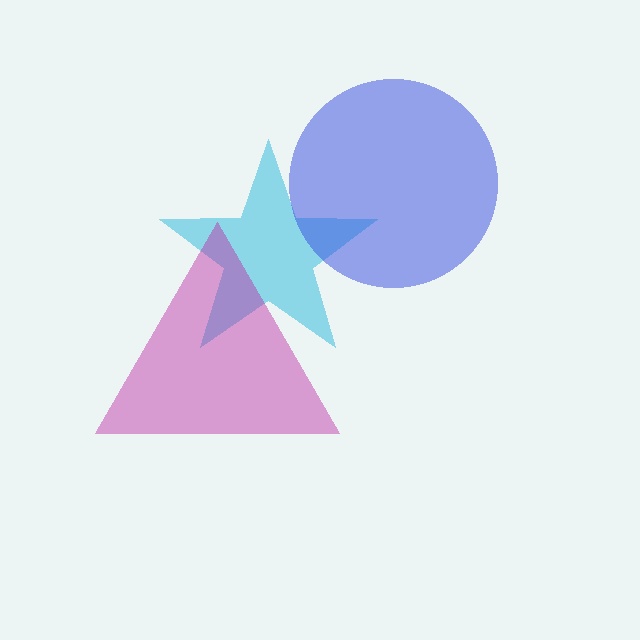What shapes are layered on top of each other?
The layered shapes are: a cyan star, a blue circle, a magenta triangle.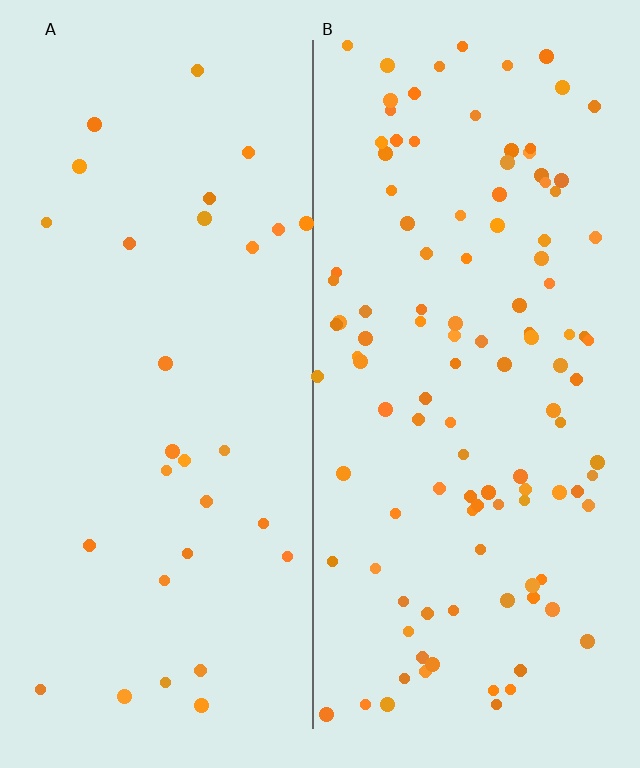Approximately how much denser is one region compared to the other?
Approximately 3.7× — region B over region A.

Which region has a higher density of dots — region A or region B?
B (the right).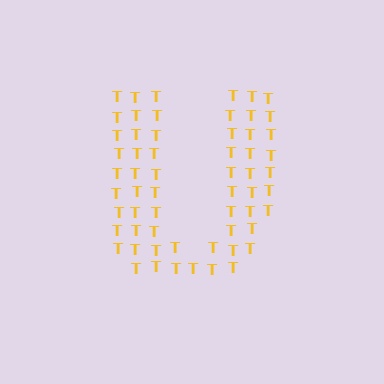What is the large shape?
The large shape is the letter U.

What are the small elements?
The small elements are letter T's.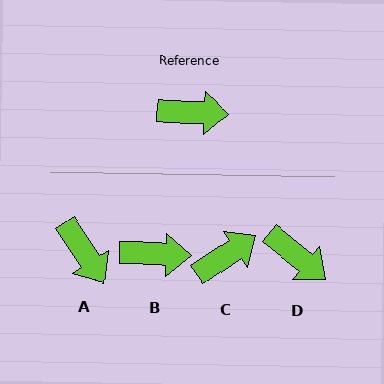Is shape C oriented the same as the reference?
No, it is off by about 36 degrees.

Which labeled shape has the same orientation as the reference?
B.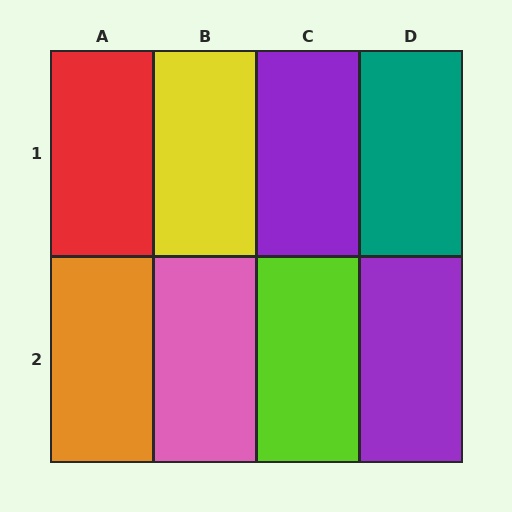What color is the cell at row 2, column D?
Purple.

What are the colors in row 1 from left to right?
Red, yellow, purple, teal.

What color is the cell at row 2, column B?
Pink.